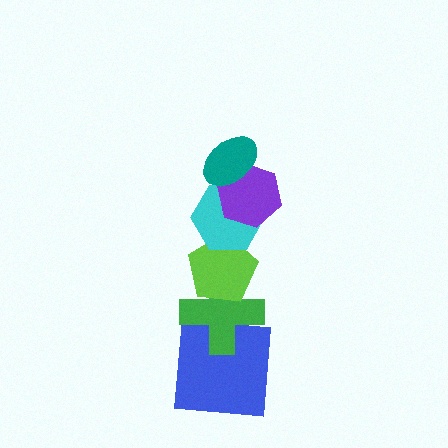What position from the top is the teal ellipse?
The teal ellipse is 1st from the top.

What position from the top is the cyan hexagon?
The cyan hexagon is 3rd from the top.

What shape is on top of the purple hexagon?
The teal ellipse is on top of the purple hexagon.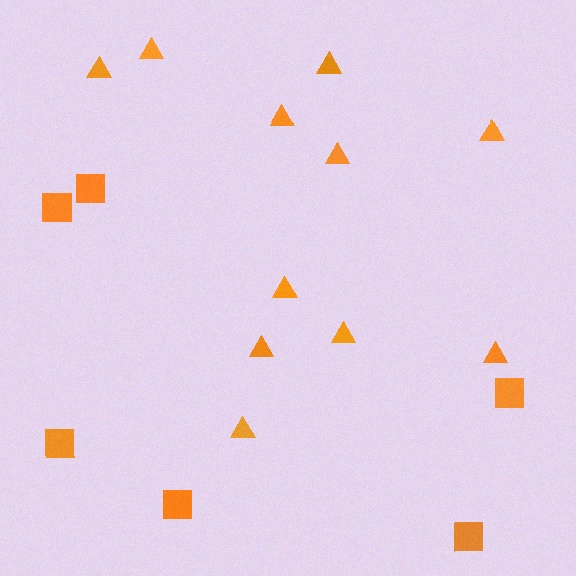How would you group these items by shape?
There are 2 groups: one group of squares (6) and one group of triangles (11).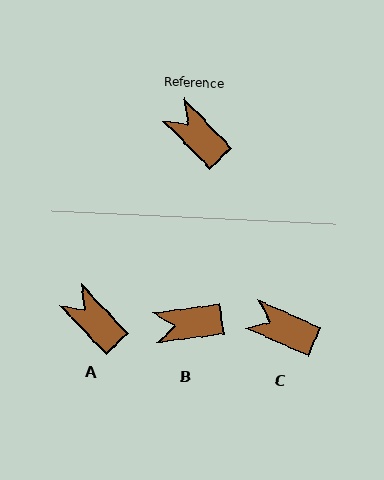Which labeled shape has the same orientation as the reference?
A.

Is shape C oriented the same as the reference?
No, it is off by about 23 degrees.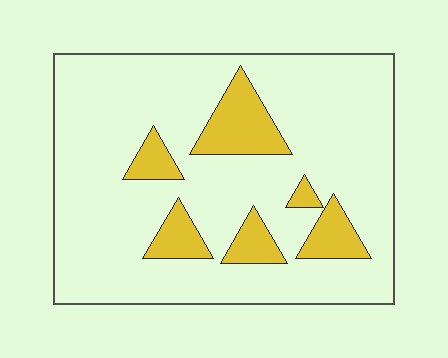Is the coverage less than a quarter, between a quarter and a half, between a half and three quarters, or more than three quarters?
Less than a quarter.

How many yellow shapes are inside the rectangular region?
6.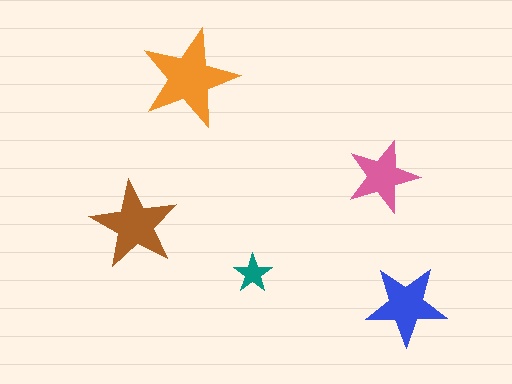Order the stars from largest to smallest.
the orange one, the brown one, the blue one, the pink one, the teal one.